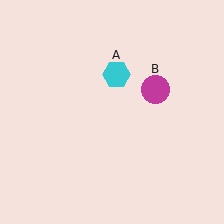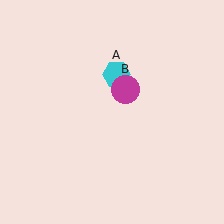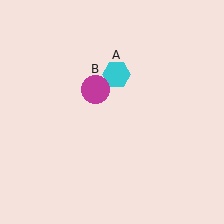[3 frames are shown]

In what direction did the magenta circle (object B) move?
The magenta circle (object B) moved left.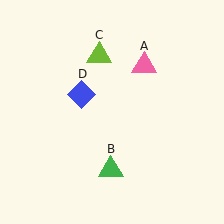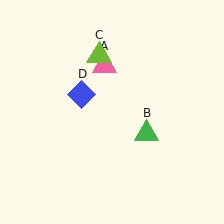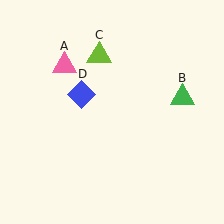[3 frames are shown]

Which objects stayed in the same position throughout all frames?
Lime triangle (object C) and blue diamond (object D) remained stationary.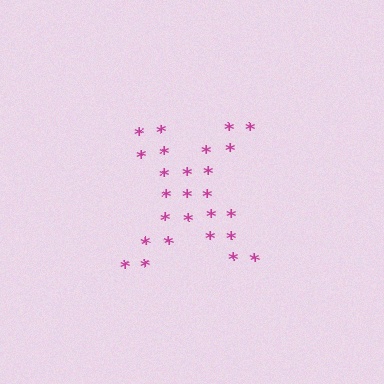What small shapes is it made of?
It is made of small asterisks.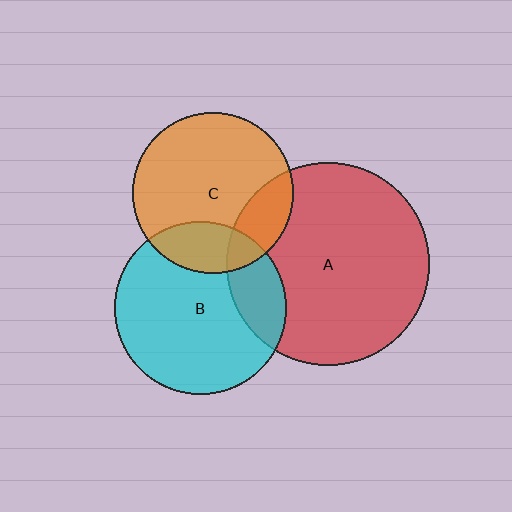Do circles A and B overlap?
Yes.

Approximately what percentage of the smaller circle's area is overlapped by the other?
Approximately 20%.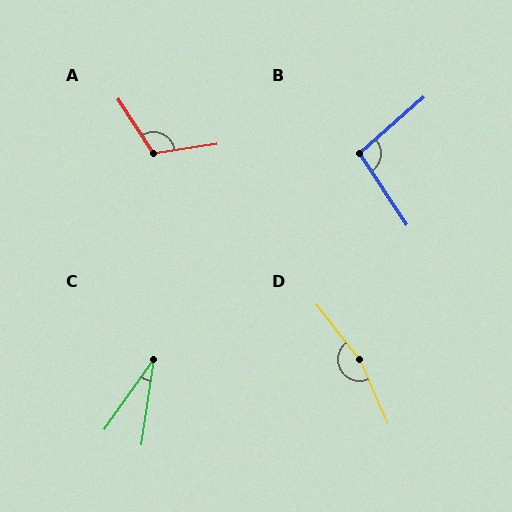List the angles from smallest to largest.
C (27°), B (98°), A (114°), D (166°).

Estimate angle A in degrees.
Approximately 114 degrees.